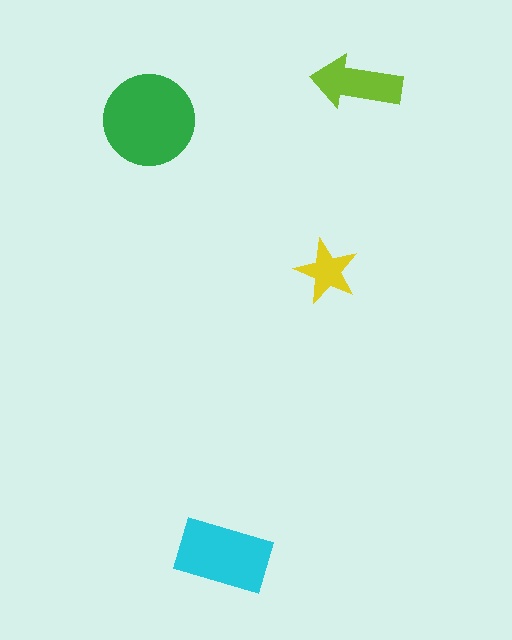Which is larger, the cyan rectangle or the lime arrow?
The cyan rectangle.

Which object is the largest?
The green circle.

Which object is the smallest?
The yellow star.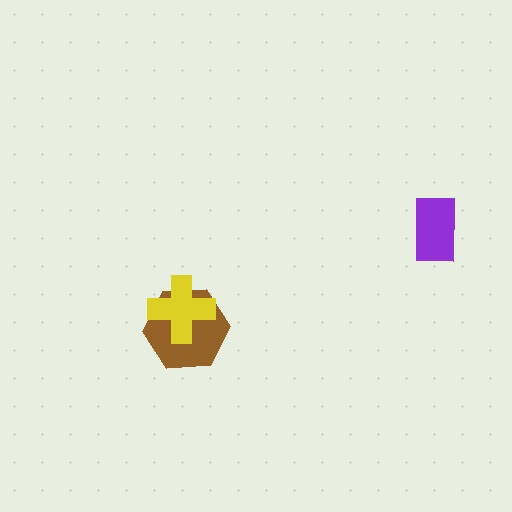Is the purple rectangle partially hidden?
No, no other shape covers it.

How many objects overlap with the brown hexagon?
1 object overlaps with the brown hexagon.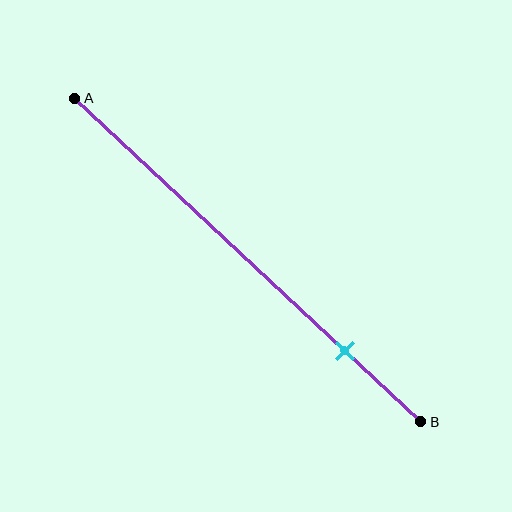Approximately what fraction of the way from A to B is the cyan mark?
The cyan mark is approximately 80% of the way from A to B.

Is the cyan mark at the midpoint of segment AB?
No, the mark is at about 80% from A, not at the 50% midpoint.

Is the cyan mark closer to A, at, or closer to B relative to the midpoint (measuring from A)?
The cyan mark is closer to point B than the midpoint of segment AB.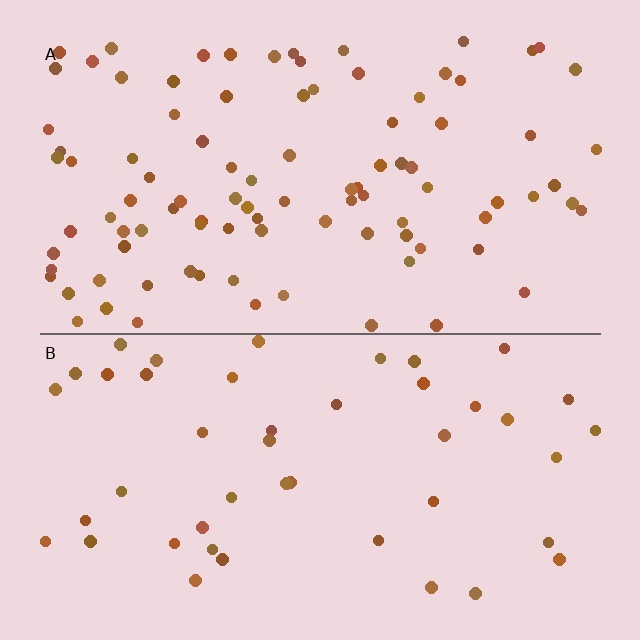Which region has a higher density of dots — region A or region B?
A (the top).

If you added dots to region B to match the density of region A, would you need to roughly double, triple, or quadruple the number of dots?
Approximately double.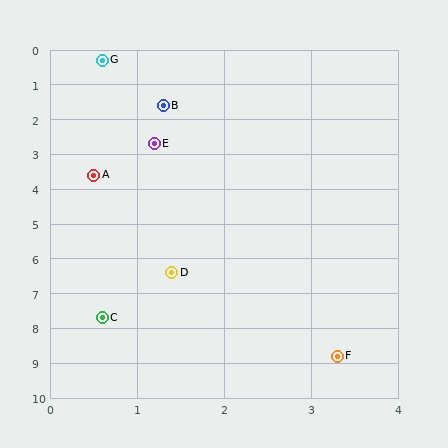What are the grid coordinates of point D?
Point D is at approximately (1.4, 6.4).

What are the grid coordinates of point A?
Point A is at approximately (0.5, 3.6).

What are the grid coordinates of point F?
Point F is at approximately (3.3, 8.8).